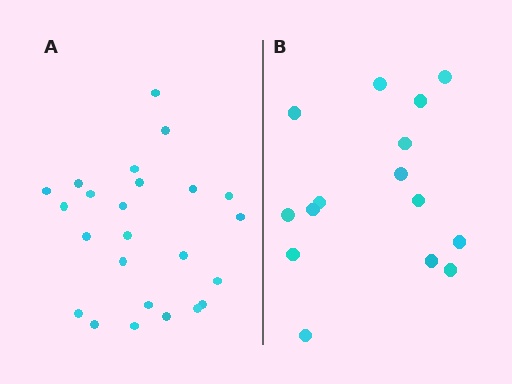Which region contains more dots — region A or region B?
Region A (the left region) has more dots.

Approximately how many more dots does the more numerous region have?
Region A has roughly 8 or so more dots than region B.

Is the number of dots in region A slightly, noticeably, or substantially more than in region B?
Region A has substantially more. The ratio is roughly 1.6 to 1.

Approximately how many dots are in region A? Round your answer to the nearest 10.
About 20 dots. (The exact count is 24, which rounds to 20.)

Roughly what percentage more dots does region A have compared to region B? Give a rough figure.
About 60% more.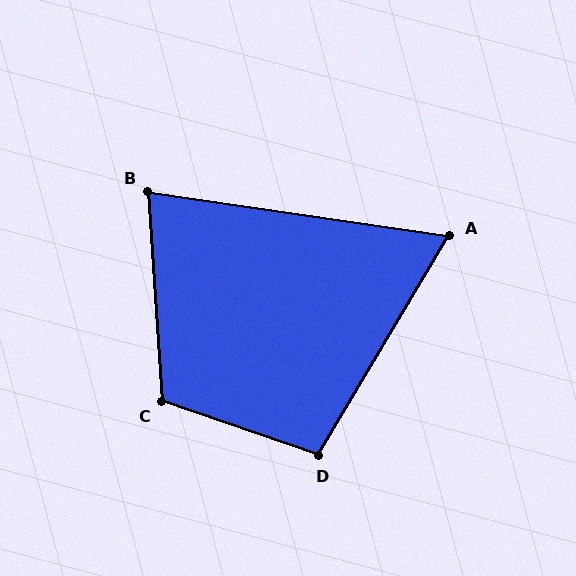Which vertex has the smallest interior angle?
A, at approximately 67 degrees.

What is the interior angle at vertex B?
Approximately 78 degrees (acute).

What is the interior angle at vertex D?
Approximately 102 degrees (obtuse).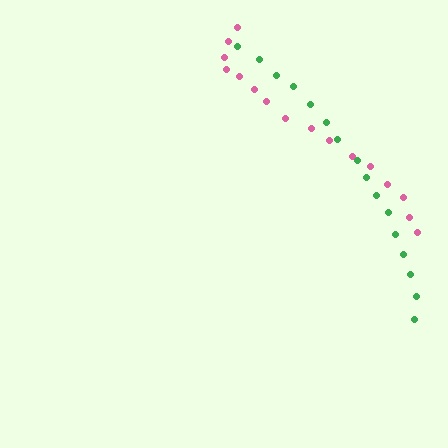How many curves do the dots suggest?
There are 2 distinct paths.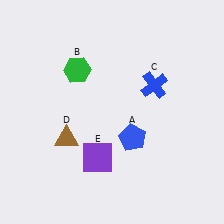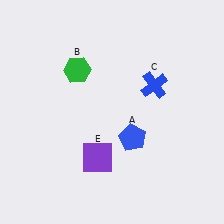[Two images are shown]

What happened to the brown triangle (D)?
The brown triangle (D) was removed in Image 2. It was in the bottom-left area of Image 1.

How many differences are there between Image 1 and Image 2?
There is 1 difference between the two images.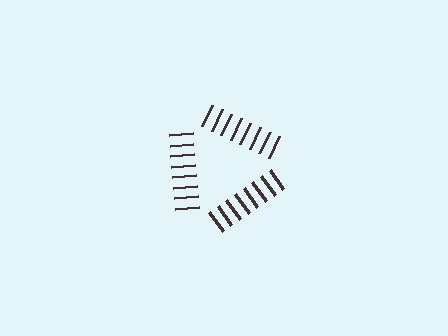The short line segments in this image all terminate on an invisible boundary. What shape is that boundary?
An illusory triangle — the line segments terminate on its edges but no continuous stroke is drawn.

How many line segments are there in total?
24 — 8 along each of the 3 edges.